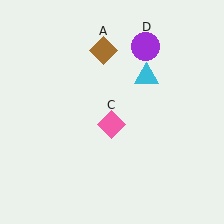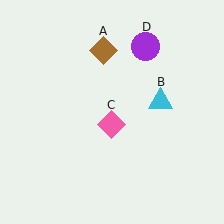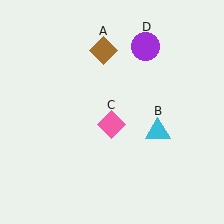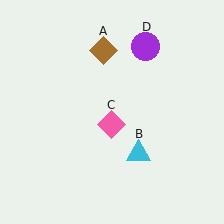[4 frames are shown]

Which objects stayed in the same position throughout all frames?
Brown diamond (object A) and pink diamond (object C) and purple circle (object D) remained stationary.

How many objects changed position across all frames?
1 object changed position: cyan triangle (object B).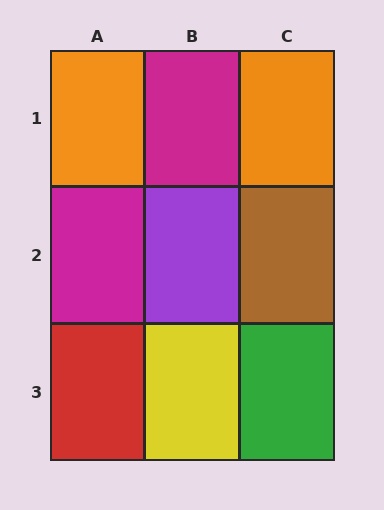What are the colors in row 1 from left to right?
Orange, magenta, orange.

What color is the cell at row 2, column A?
Magenta.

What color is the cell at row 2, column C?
Brown.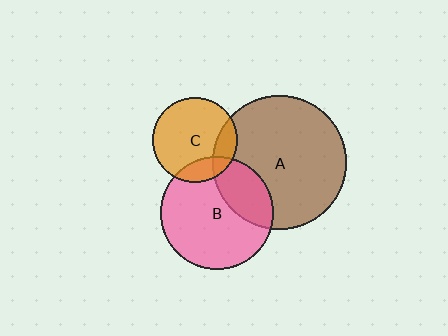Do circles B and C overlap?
Yes.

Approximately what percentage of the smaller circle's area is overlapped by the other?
Approximately 15%.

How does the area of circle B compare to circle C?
Approximately 1.8 times.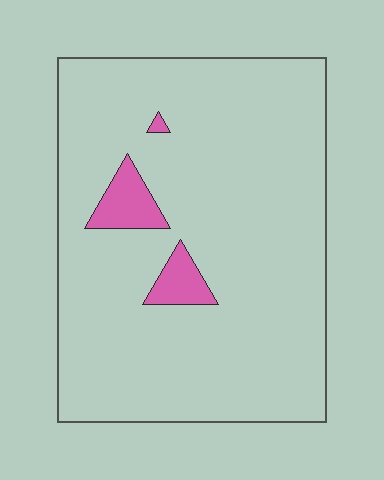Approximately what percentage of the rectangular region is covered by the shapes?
Approximately 5%.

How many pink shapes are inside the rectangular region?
3.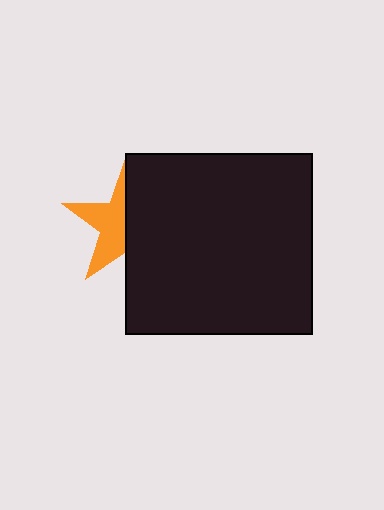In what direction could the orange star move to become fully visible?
The orange star could move left. That would shift it out from behind the black rectangle entirely.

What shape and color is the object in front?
The object in front is a black rectangle.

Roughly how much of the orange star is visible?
About half of it is visible (roughly 48%).